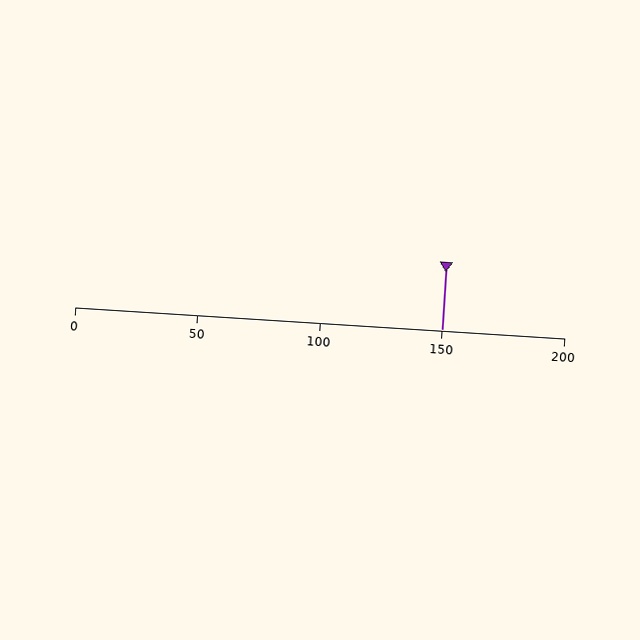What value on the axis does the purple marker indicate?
The marker indicates approximately 150.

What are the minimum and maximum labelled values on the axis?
The axis runs from 0 to 200.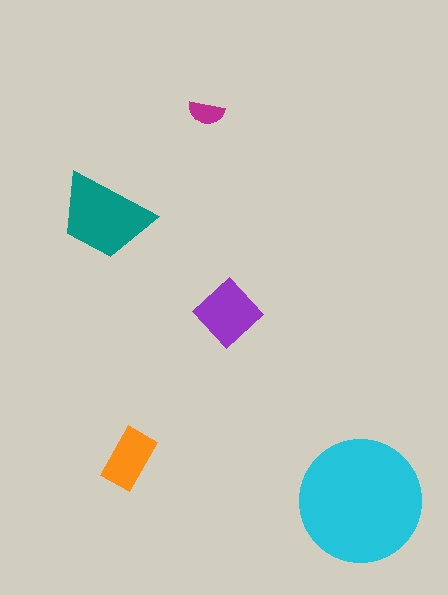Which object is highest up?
The magenta semicircle is topmost.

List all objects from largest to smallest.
The cyan circle, the teal trapezoid, the purple diamond, the orange rectangle, the magenta semicircle.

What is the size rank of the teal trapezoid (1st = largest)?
2nd.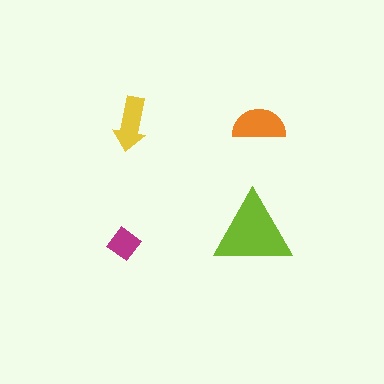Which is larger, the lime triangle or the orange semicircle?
The lime triangle.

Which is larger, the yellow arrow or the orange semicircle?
The orange semicircle.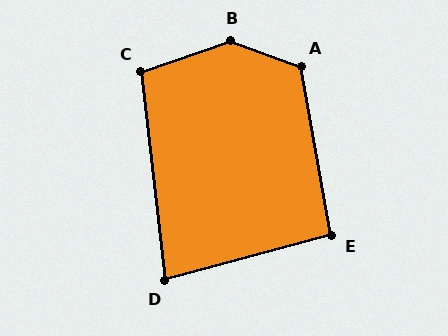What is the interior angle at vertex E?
Approximately 95 degrees (approximately right).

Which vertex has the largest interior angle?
B, at approximately 141 degrees.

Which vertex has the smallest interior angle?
D, at approximately 82 degrees.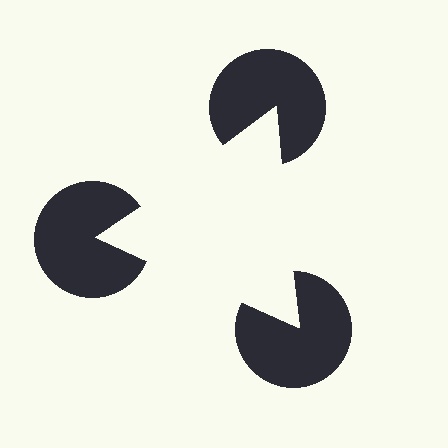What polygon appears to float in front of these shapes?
An illusory triangle — its edges are inferred from the aligned wedge cuts in the pac-man discs, not physically drawn.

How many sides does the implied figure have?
3 sides.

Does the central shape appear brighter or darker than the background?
It typically appears slightly brighter than the background, even though no actual brightness change is drawn.